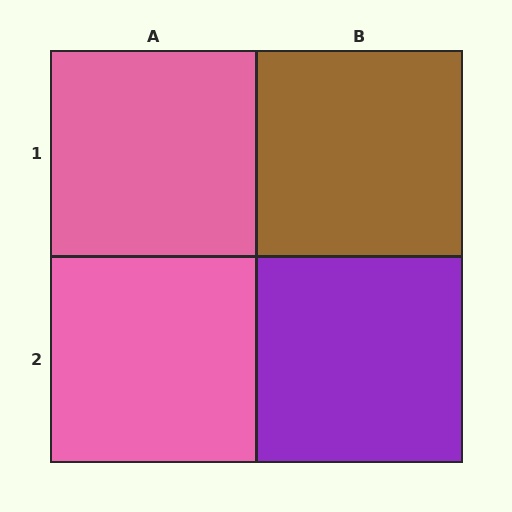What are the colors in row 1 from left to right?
Pink, brown.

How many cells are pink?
2 cells are pink.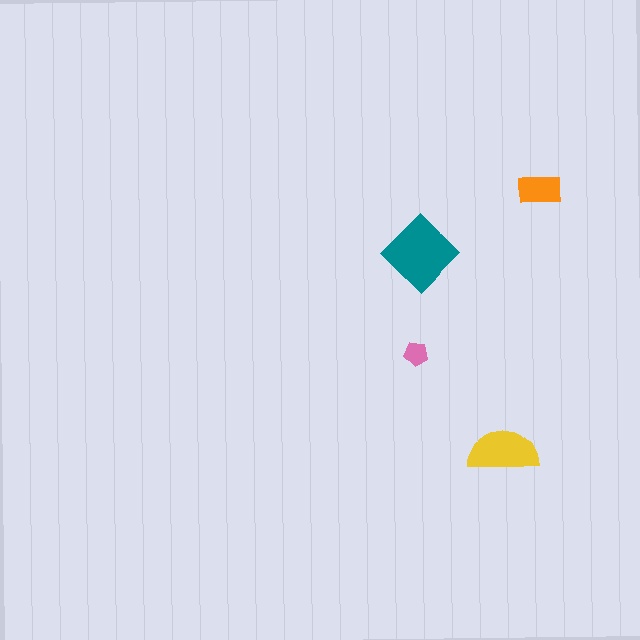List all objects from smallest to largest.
The pink pentagon, the orange rectangle, the yellow semicircle, the teal diamond.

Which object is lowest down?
The yellow semicircle is bottommost.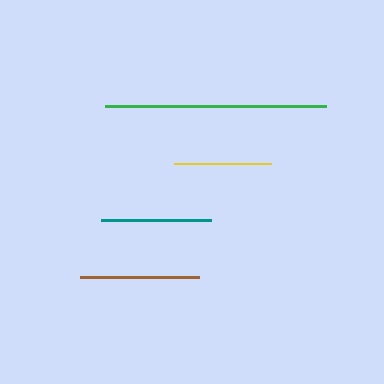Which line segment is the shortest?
The yellow line is the shortest at approximately 97 pixels.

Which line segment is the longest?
The green line is the longest at approximately 222 pixels.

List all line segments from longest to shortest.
From longest to shortest: green, brown, teal, yellow.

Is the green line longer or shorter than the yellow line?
The green line is longer than the yellow line.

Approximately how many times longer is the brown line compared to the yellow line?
The brown line is approximately 1.2 times the length of the yellow line.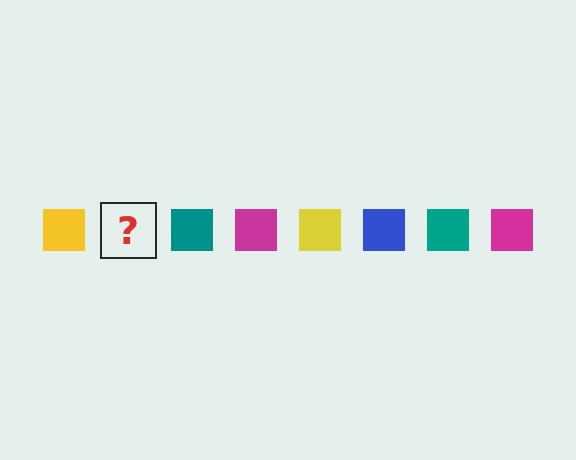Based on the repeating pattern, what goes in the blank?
The blank should be a blue square.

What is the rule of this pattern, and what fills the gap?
The rule is that the pattern cycles through yellow, blue, teal, magenta squares. The gap should be filled with a blue square.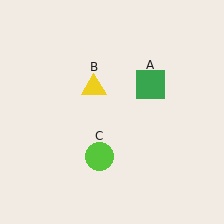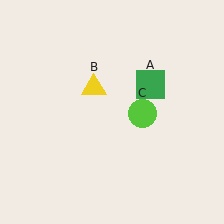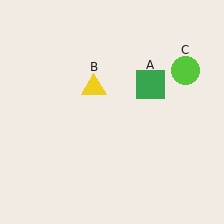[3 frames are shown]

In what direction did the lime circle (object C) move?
The lime circle (object C) moved up and to the right.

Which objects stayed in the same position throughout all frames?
Green square (object A) and yellow triangle (object B) remained stationary.